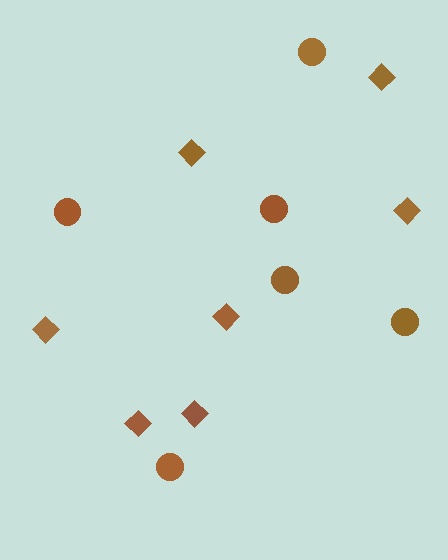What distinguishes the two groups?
There are 2 groups: one group of circles (6) and one group of diamonds (7).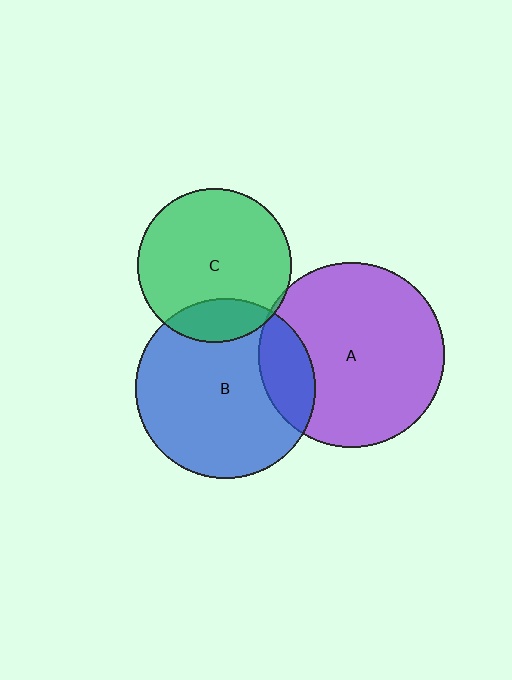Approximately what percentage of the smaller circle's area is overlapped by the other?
Approximately 20%.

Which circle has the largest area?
Circle A (purple).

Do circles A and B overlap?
Yes.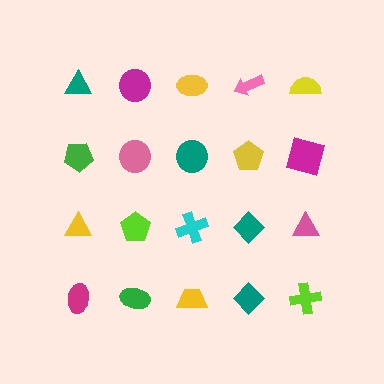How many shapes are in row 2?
5 shapes.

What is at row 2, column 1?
A green pentagon.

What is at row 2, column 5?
A magenta square.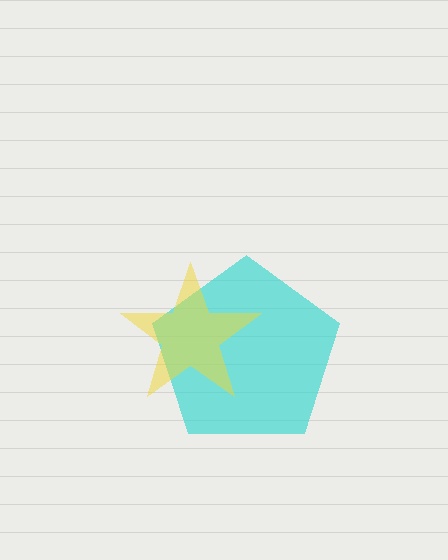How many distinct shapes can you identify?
There are 2 distinct shapes: a cyan pentagon, a yellow star.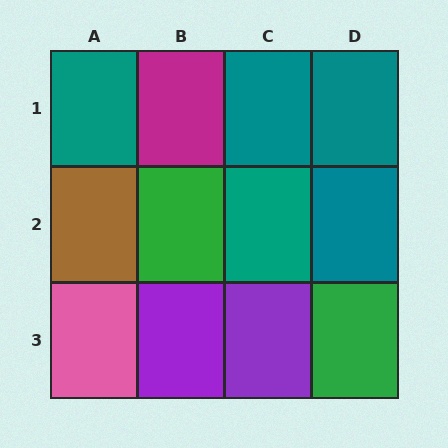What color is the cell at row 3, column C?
Purple.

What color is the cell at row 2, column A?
Brown.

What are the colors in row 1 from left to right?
Teal, magenta, teal, teal.